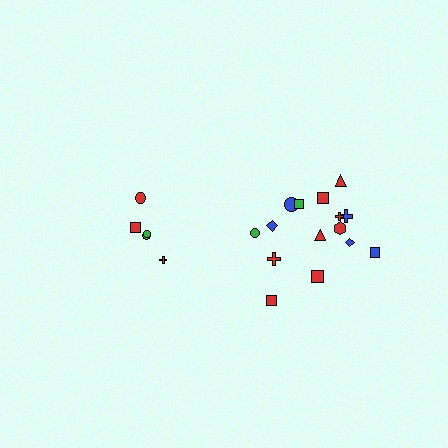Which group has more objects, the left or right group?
The right group.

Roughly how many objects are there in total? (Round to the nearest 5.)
Roughly 20 objects in total.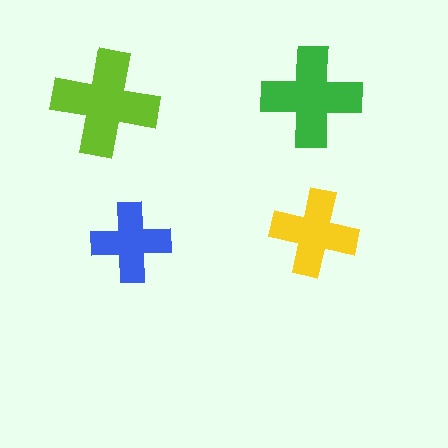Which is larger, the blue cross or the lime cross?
The lime one.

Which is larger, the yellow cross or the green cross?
The green one.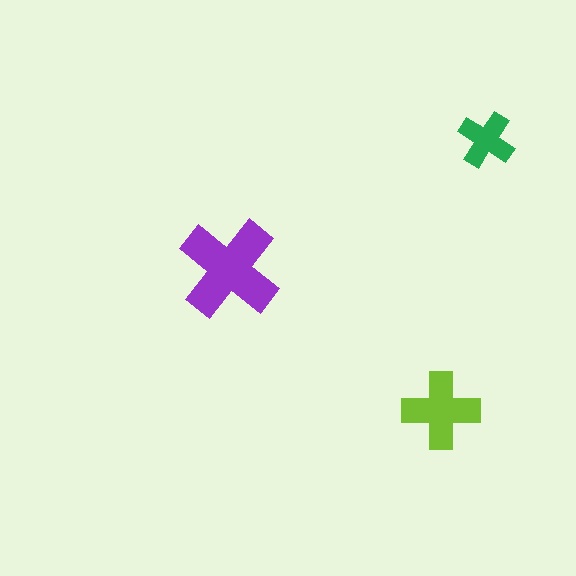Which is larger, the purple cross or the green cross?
The purple one.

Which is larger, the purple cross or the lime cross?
The purple one.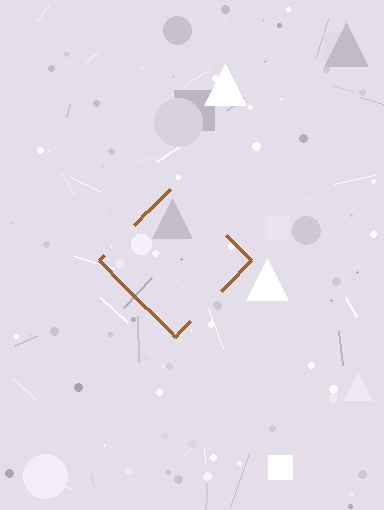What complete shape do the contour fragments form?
The contour fragments form a diamond.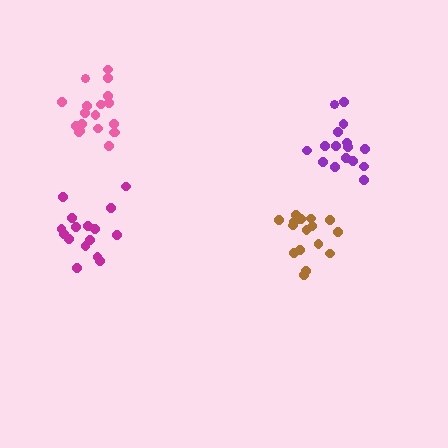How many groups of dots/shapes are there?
There are 4 groups.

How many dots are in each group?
Group 1: 16 dots, Group 2: 20 dots, Group 3: 16 dots, Group 4: 16 dots (68 total).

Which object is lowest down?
The brown cluster is bottommost.